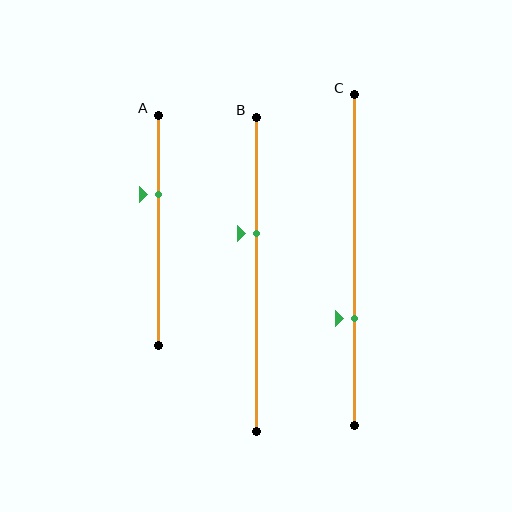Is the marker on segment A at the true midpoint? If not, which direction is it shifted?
No, the marker on segment A is shifted upward by about 16% of the segment length.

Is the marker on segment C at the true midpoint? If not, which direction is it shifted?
No, the marker on segment C is shifted downward by about 18% of the segment length.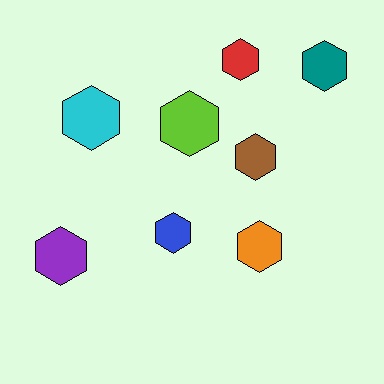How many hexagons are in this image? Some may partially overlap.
There are 8 hexagons.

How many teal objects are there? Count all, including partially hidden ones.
There is 1 teal object.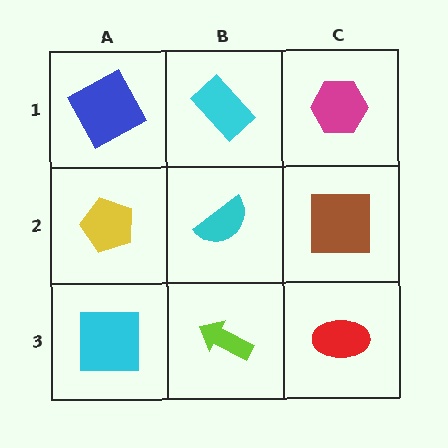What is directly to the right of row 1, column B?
A magenta hexagon.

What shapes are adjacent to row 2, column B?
A cyan rectangle (row 1, column B), a lime arrow (row 3, column B), a yellow pentagon (row 2, column A), a brown square (row 2, column C).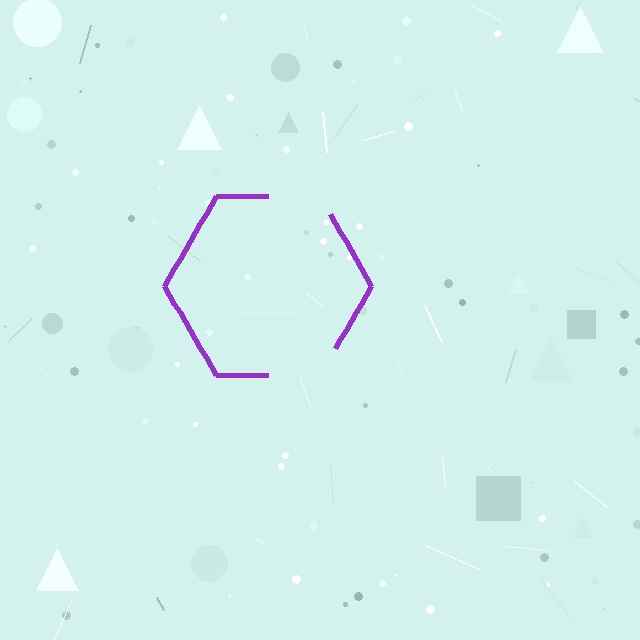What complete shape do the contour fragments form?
The contour fragments form a hexagon.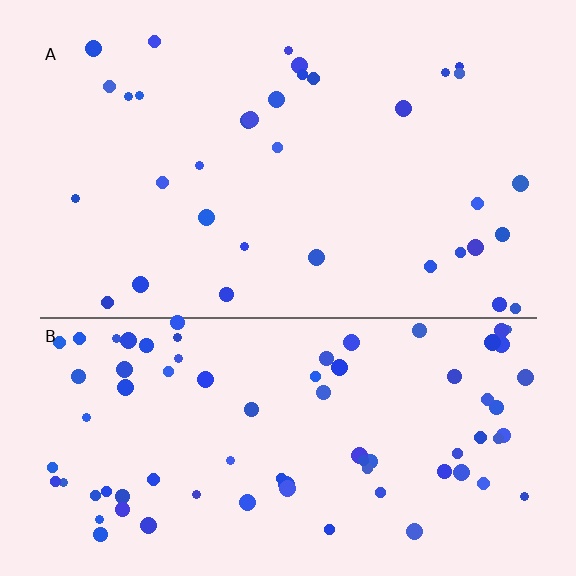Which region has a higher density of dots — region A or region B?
B (the bottom).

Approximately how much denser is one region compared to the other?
Approximately 2.3× — region B over region A.